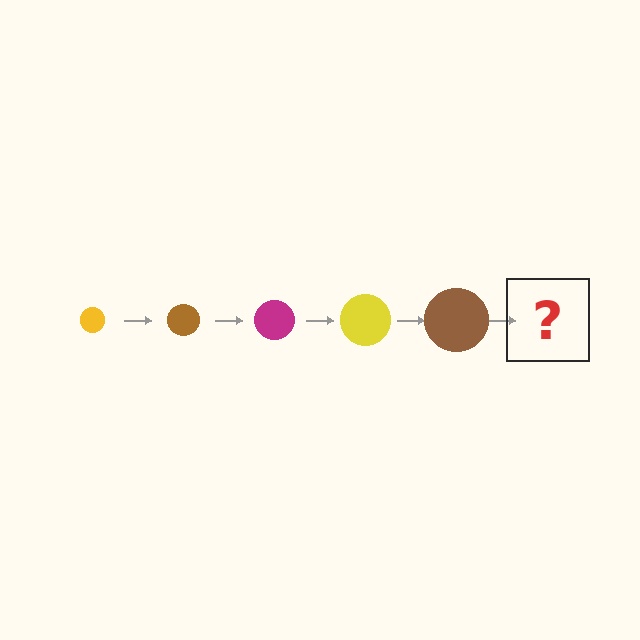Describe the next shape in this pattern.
It should be a magenta circle, larger than the previous one.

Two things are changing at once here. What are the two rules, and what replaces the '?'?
The two rules are that the circle grows larger each step and the color cycles through yellow, brown, and magenta. The '?' should be a magenta circle, larger than the previous one.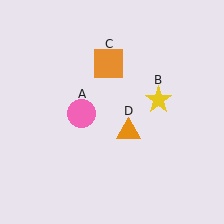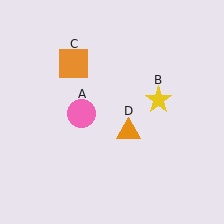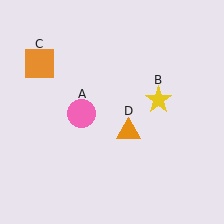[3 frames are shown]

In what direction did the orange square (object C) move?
The orange square (object C) moved left.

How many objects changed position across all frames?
1 object changed position: orange square (object C).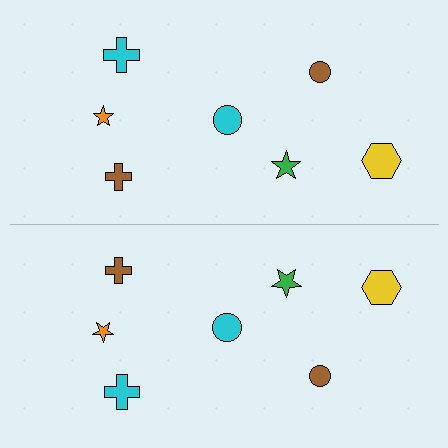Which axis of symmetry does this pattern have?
The pattern has a horizontal axis of symmetry running through the center of the image.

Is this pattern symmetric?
Yes, this pattern has bilateral (reflection) symmetry.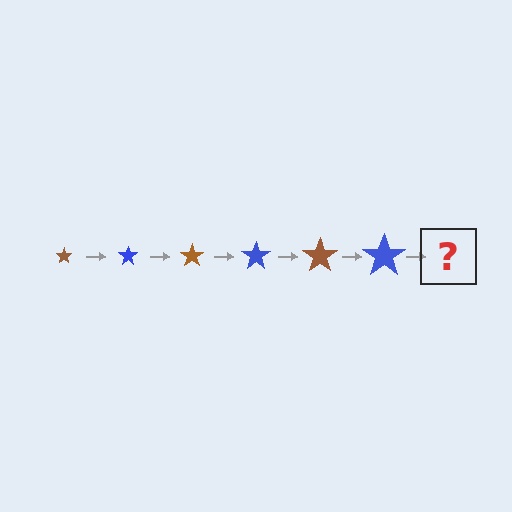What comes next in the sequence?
The next element should be a brown star, larger than the previous one.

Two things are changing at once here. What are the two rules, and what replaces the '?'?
The two rules are that the star grows larger each step and the color cycles through brown and blue. The '?' should be a brown star, larger than the previous one.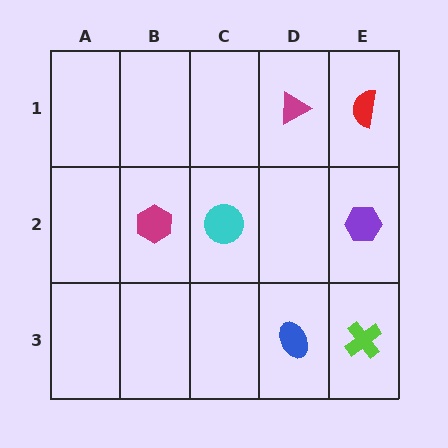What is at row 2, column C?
A cyan circle.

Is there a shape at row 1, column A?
No, that cell is empty.